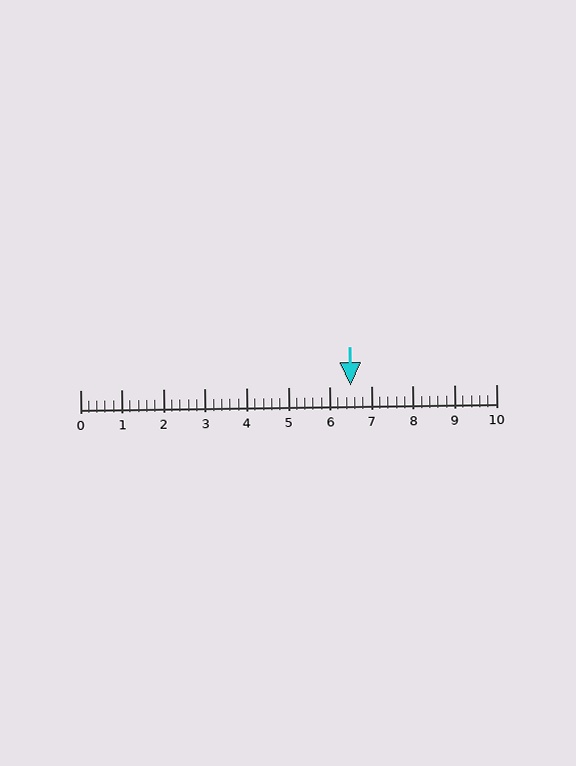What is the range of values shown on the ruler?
The ruler shows values from 0 to 10.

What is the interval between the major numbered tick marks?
The major tick marks are spaced 1 units apart.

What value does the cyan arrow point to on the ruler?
The cyan arrow points to approximately 6.5.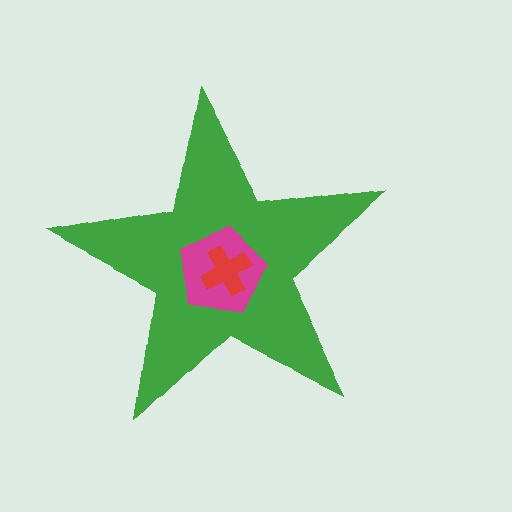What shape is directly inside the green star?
The magenta pentagon.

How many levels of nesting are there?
3.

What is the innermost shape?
The red cross.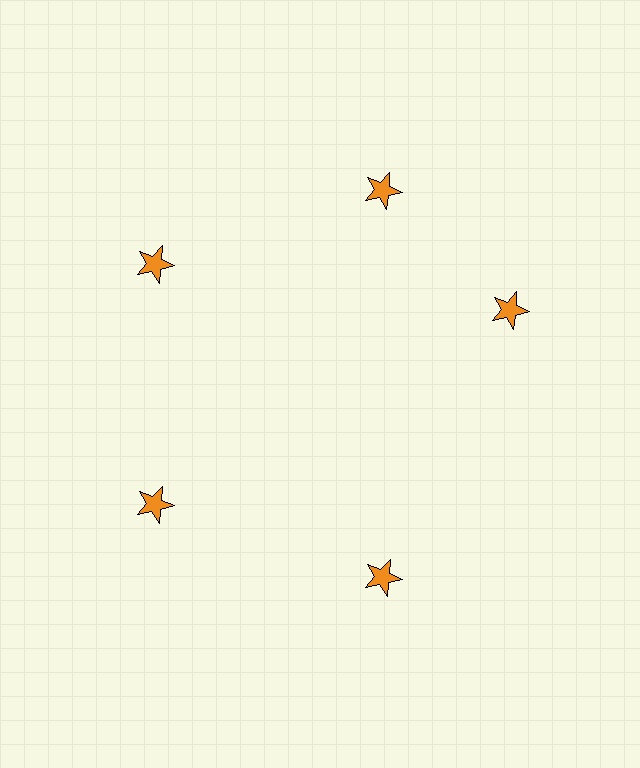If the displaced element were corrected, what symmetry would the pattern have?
It would have 5-fold rotational symmetry — the pattern would map onto itself every 72 degrees.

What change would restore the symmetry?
The symmetry would be restored by rotating it back into even spacing with its neighbors so that all 5 stars sit at equal angles and equal distance from the center.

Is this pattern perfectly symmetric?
No. The 5 orange stars are arranged in a ring, but one element near the 3 o'clock position is rotated out of alignment along the ring, breaking the 5-fold rotational symmetry.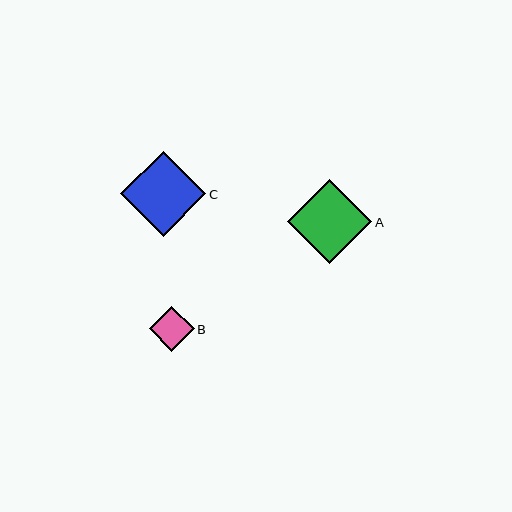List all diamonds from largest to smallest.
From largest to smallest: C, A, B.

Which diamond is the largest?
Diamond C is the largest with a size of approximately 85 pixels.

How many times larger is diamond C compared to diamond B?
Diamond C is approximately 1.9 times the size of diamond B.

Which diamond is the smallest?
Diamond B is the smallest with a size of approximately 45 pixels.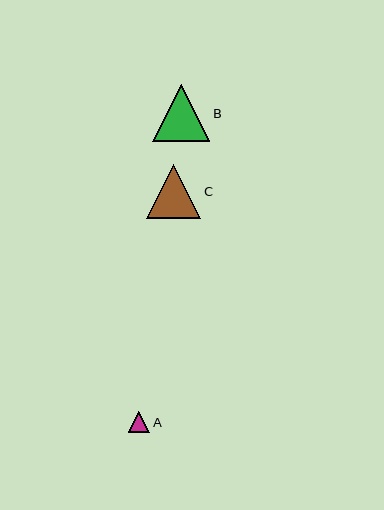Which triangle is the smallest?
Triangle A is the smallest with a size of approximately 22 pixels.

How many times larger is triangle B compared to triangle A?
Triangle B is approximately 2.6 times the size of triangle A.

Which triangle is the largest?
Triangle B is the largest with a size of approximately 57 pixels.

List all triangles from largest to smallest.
From largest to smallest: B, C, A.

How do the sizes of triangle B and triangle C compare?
Triangle B and triangle C are approximately the same size.